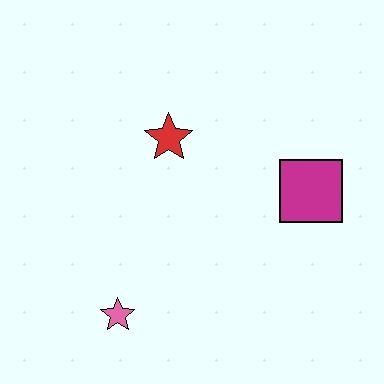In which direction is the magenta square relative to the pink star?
The magenta square is to the right of the pink star.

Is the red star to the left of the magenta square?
Yes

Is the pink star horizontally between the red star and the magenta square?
No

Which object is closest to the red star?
The magenta square is closest to the red star.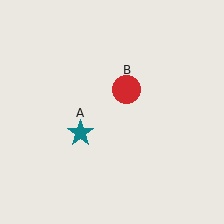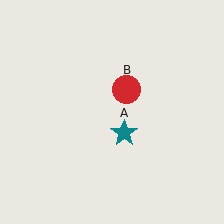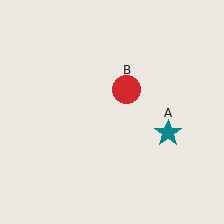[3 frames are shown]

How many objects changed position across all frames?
1 object changed position: teal star (object A).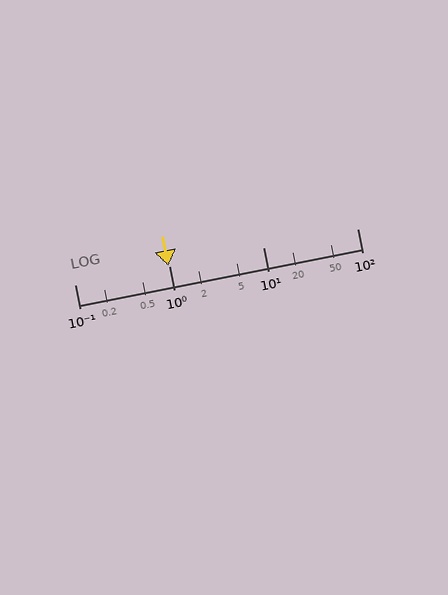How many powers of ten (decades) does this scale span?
The scale spans 3 decades, from 0.1 to 100.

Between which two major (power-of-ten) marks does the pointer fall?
The pointer is between 0.1 and 1.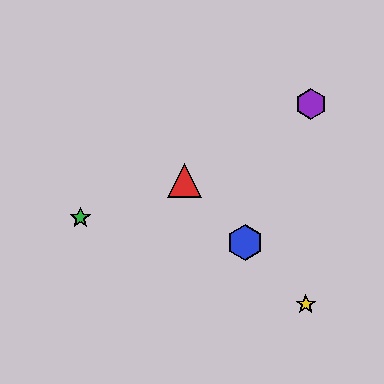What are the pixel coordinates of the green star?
The green star is at (80, 218).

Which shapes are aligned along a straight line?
The red triangle, the blue hexagon, the yellow star are aligned along a straight line.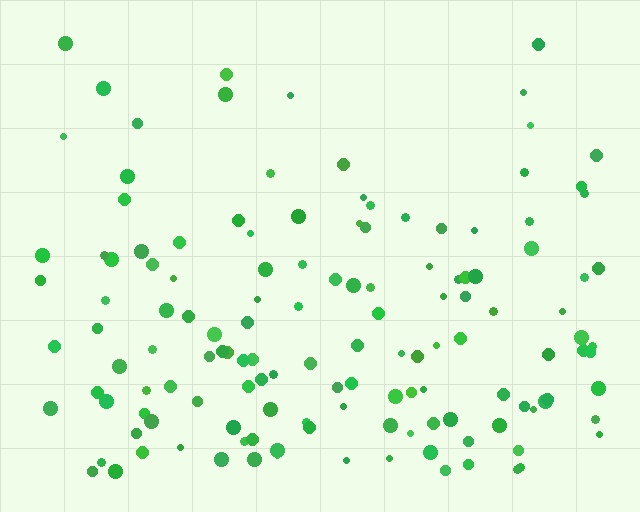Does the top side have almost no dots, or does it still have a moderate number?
Still a moderate number, just noticeably fewer than the bottom.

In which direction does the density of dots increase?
From top to bottom, with the bottom side densest.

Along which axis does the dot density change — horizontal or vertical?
Vertical.